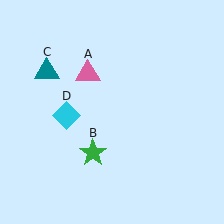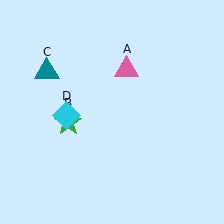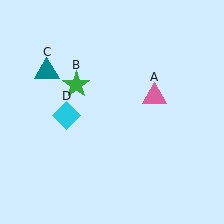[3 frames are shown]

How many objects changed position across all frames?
2 objects changed position: pink triangle (object A), green star (object B).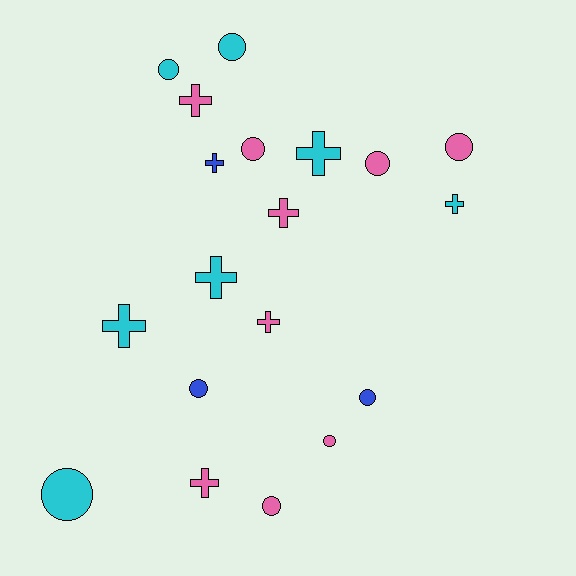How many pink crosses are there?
There are 4 pink crosses.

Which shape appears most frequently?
Circle, with 10 objects.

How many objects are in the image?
There are 19 objects.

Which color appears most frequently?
Pink, with 9 objects.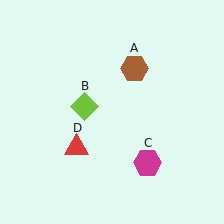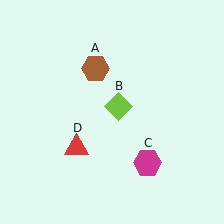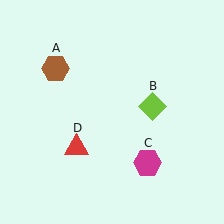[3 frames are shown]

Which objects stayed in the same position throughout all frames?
Magenta hexagon (object C) and red triangle (object D) remained stationary.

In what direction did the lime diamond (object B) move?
The lime diamond (object B) moved right.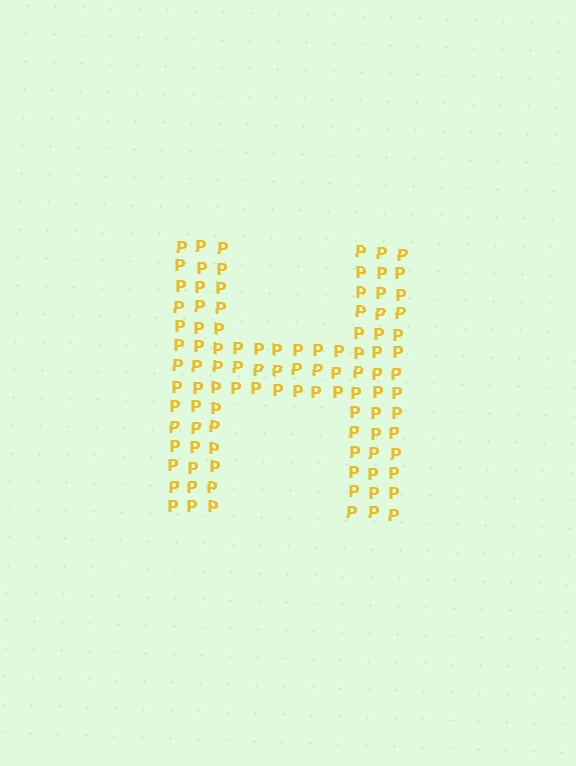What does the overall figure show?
The overall figure shows the letter H.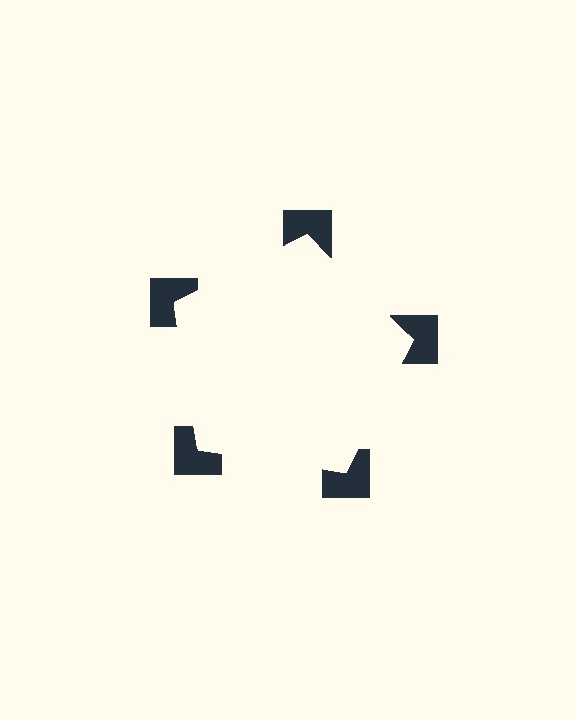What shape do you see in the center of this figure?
An illusory pentagon — its edges are inferred from the aligned wedge cuts in the notched squares, not physically drawn.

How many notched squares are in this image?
There are 5 — one at each vertex of the illusory pentagon.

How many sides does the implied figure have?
5 sides.